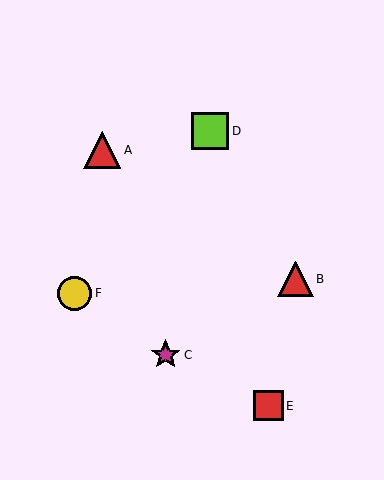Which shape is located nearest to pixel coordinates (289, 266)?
The red triangle (labeled B) at (295, 279) is nearest to that location.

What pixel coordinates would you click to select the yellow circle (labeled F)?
Click at (75, 293) to select the yellow circle F.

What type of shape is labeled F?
Shape F is a yellow circle.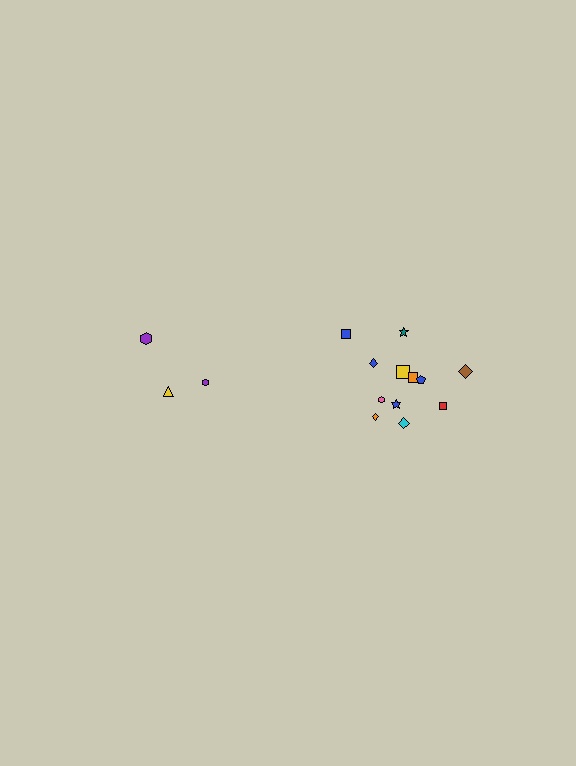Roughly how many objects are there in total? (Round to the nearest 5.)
Roughly 15 objects in total.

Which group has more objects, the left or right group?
The right group.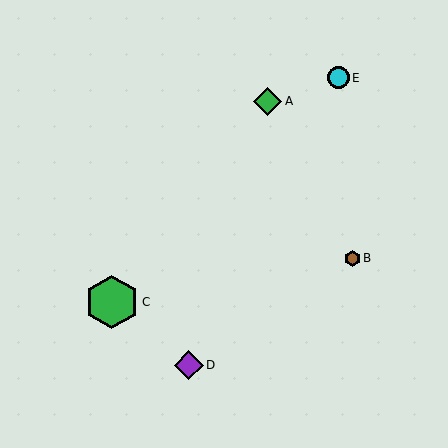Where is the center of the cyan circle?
The center of the cyan circle is at (338, 78).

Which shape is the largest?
The green hexagon (labeled C) is the largest.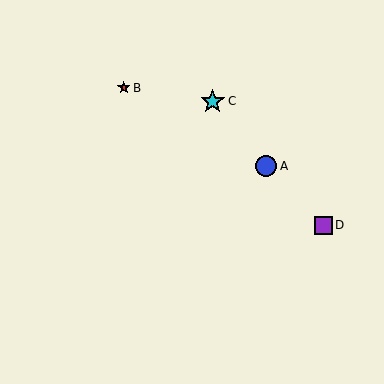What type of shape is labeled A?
Shape A is a blue circle.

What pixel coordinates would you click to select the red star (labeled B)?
Click at (124, 88) to select the red star B.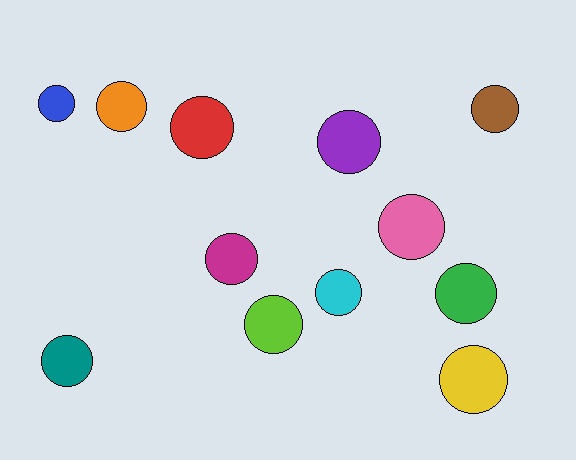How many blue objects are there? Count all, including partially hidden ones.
There is 1 blue object.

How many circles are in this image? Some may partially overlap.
There are 12 circles.